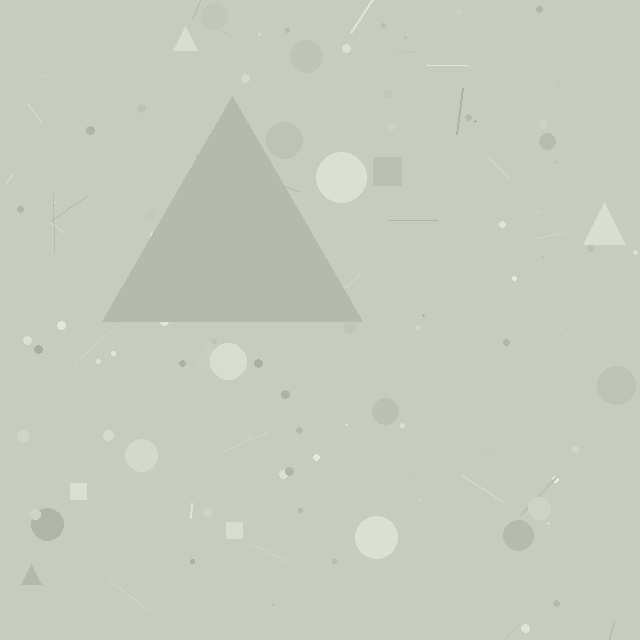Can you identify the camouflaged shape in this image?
The camouflaged shape is a triangle.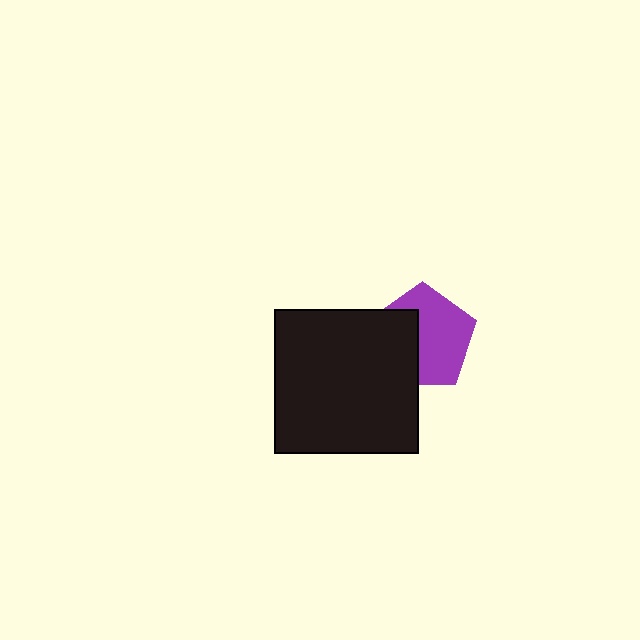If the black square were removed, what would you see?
You would see the complete purple pentagon.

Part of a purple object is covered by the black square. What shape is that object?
It is a pentagon.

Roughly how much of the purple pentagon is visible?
About half of it is visible (roughly 59%).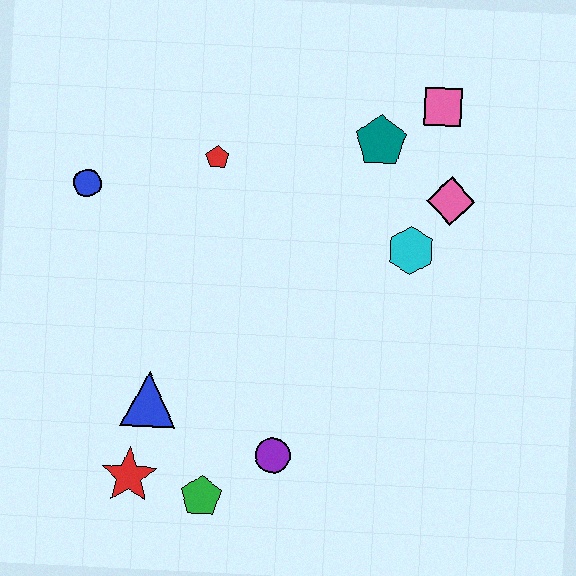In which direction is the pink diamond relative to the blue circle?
The pink diamond is to the right of the blue circle.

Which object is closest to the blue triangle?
The red star is closest to the blue triangle.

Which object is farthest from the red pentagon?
The green pentagon is farthest from the red pentagon.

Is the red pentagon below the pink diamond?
No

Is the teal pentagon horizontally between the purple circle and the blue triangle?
No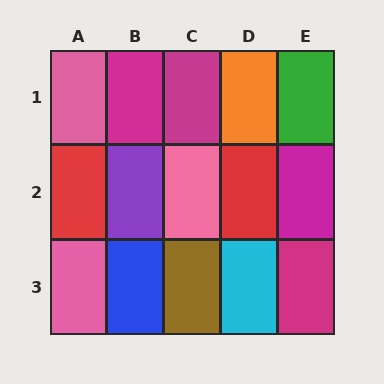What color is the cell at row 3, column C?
Brown.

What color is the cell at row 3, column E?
Magenta.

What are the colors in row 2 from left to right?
Red, purple, pink, red, magenta.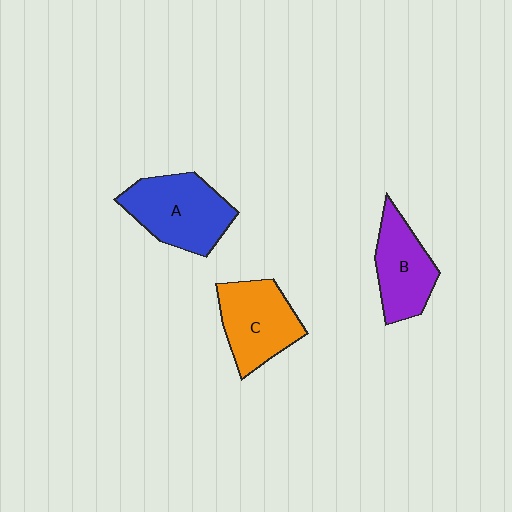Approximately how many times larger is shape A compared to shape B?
Approximately 1.3 times.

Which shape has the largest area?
Shape A (blue).